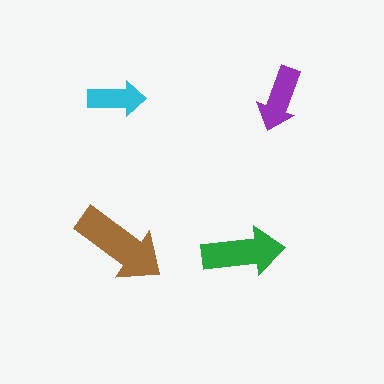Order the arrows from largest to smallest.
the brown one, the green one, the purple one, the cyan one.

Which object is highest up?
The cyan arrow is topmost.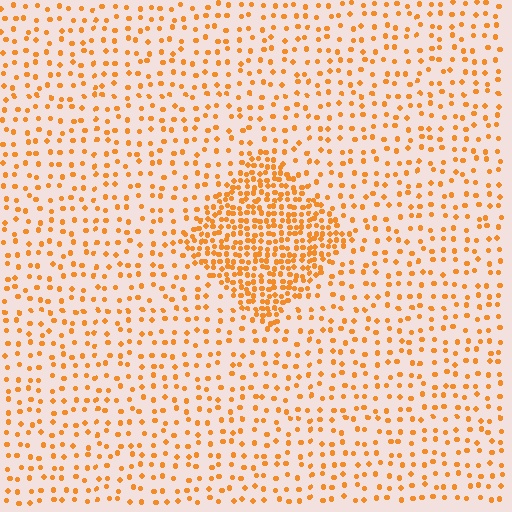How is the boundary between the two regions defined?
The boundary is defined by a change in element density (approximately 2.7x ratio). All elements are the same color, size, and shape.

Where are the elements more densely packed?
The elements are more densely packed inside the diamond boundary.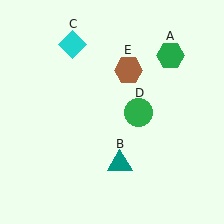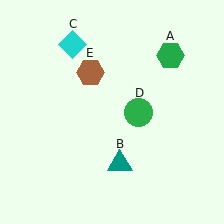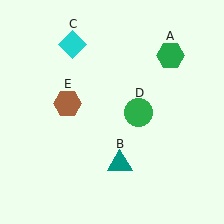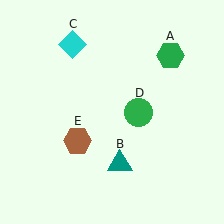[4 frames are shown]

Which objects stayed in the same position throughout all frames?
Green hexagon (object A) and teal triangle (object B) and cyan diamond (object C) and green circle (object D) remained stationary.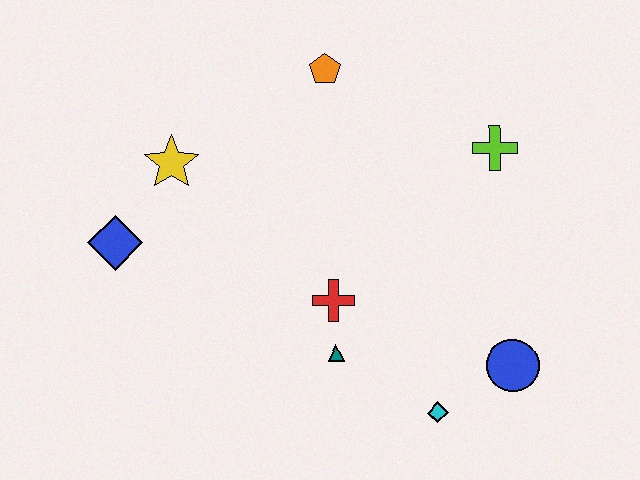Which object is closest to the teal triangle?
The red cross is closest to the teal triangle.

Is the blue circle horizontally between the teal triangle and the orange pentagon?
No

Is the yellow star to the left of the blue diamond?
No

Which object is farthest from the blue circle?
The blue diamond is farthest from the blue circle.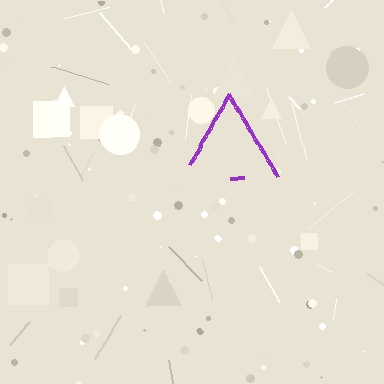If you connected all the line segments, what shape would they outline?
They would outline a triangle.